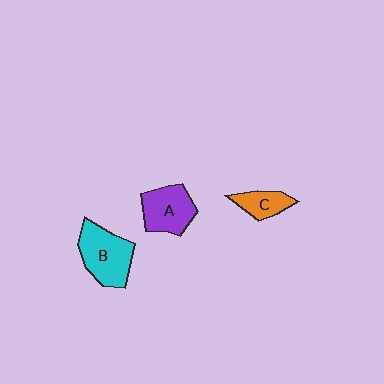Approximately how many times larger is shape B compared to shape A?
Approximately 1.2 times.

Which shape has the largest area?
Shape B (cyan).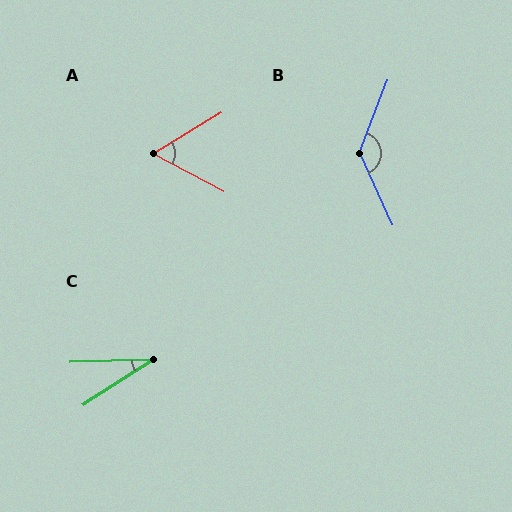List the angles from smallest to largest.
C (31°), A (59°), B (134°).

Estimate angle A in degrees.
Approximately 59 degrees.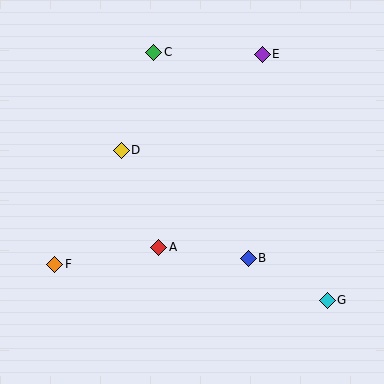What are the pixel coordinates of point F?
Point F is at (55, 264).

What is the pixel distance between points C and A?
The distance between C and A is 195 pixels.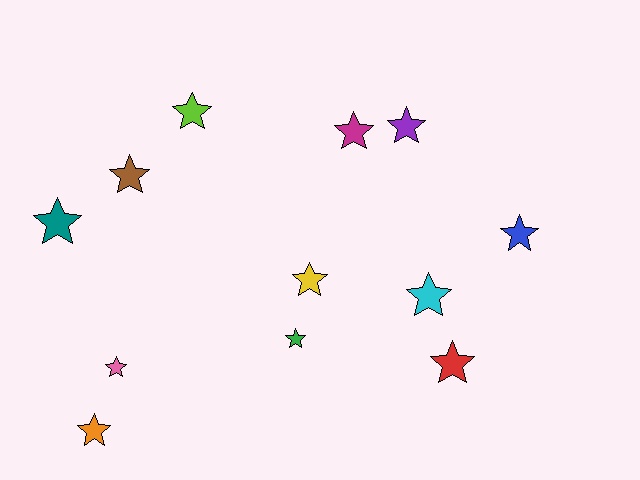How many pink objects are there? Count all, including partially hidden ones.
There is 1 pink object.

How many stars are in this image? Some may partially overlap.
There are 12 stars.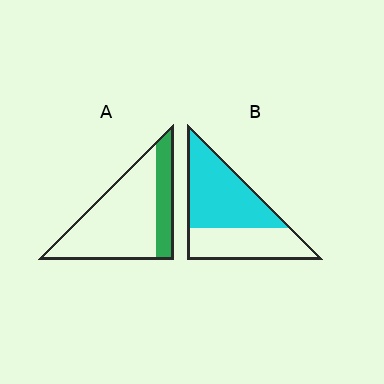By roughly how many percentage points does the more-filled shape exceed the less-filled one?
By roughly 35 percentage points (B over A).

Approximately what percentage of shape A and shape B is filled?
A is approximately 25% and B is approximately 60%.